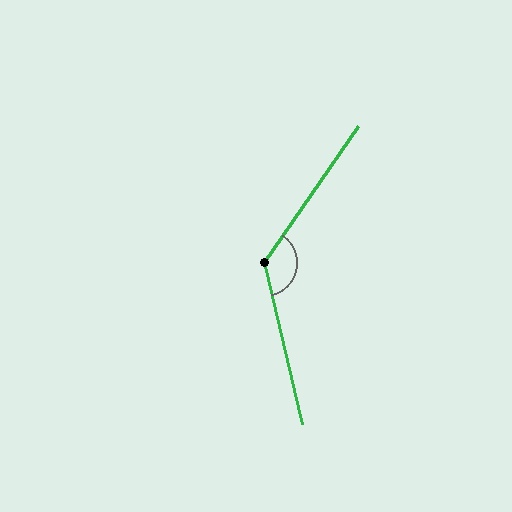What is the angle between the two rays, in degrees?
Approximately 132 degrees.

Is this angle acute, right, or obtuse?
It is obtuse.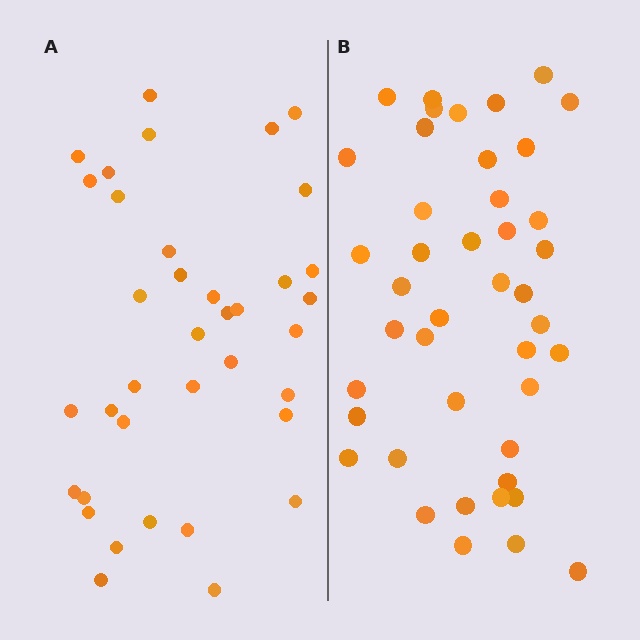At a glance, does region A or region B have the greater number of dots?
Region B (the right region) has more dots.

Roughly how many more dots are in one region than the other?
Region B has about 6 more dots than region A.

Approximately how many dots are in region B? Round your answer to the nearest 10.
About 40 dots. (The exact count is 43, which rounds to 40.)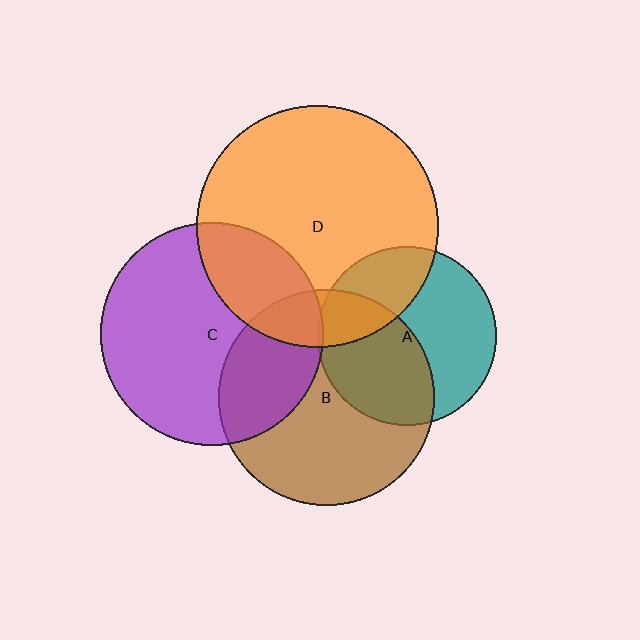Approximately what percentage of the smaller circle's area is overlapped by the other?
Approximately 30%.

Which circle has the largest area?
Circle D (orange).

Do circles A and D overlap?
Yes.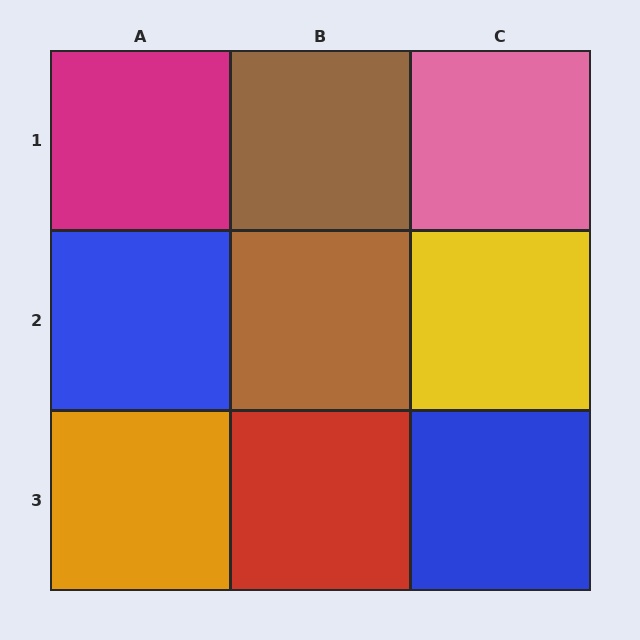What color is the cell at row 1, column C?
Pink.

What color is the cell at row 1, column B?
Brown.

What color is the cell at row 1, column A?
Magenta.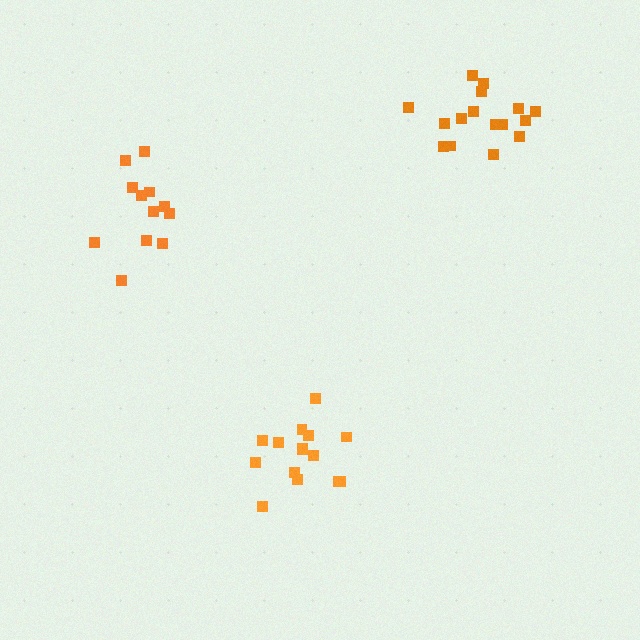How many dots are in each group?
Group 1: 16 dots, Group 2: 15 dots, Group 3: 12 dots (43 total).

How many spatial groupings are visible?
There are 3 spatial groupings.